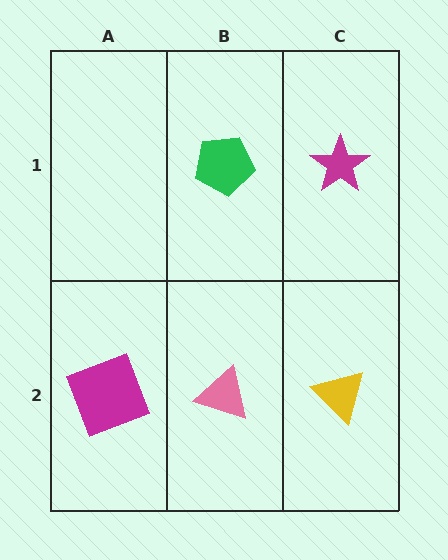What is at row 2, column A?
A magenta square.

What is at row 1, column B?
A green pentagon.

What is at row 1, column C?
A magenta star.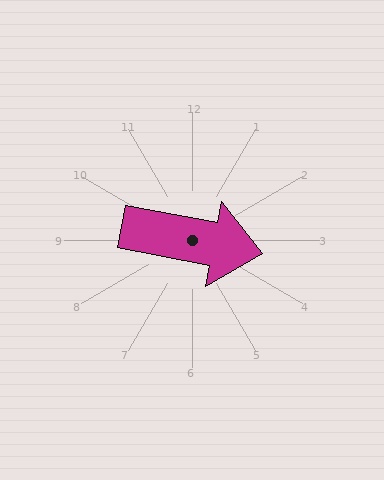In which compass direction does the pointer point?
East.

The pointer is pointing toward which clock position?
Roughly 3 o'clock.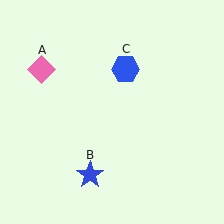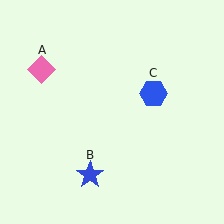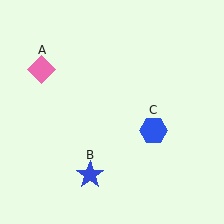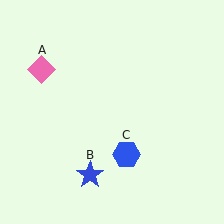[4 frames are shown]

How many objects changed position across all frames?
1 object changed position: blue hexagon (object C).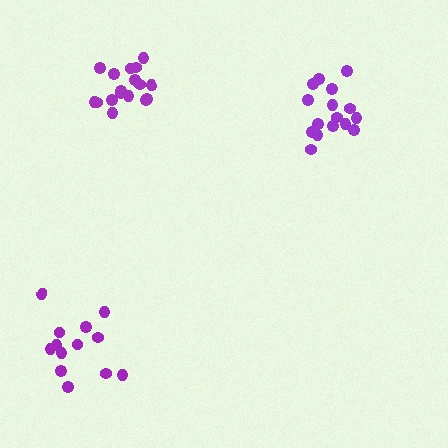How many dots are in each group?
Group 1: 16 dots, Group 2: 17 dots, Group 3: 13 dots (46 total).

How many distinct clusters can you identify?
There are 3 distinct clusters.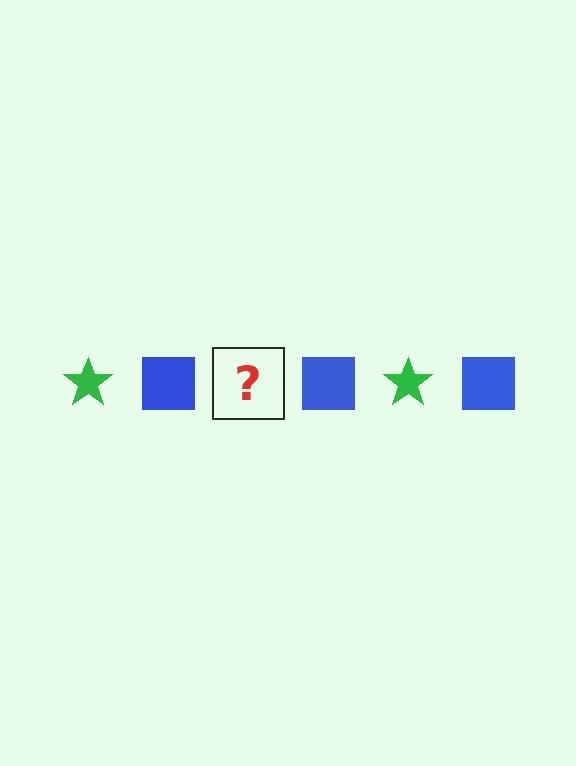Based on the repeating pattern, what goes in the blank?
The blank should be a green star.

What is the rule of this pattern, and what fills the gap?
The rule is that the pattern alternates between green star and blue square. The gap should be filled with a green star.